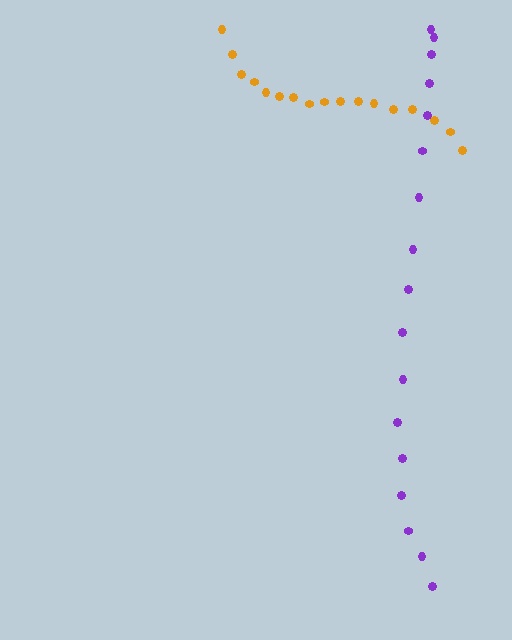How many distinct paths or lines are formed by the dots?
There are 2 distinct paths.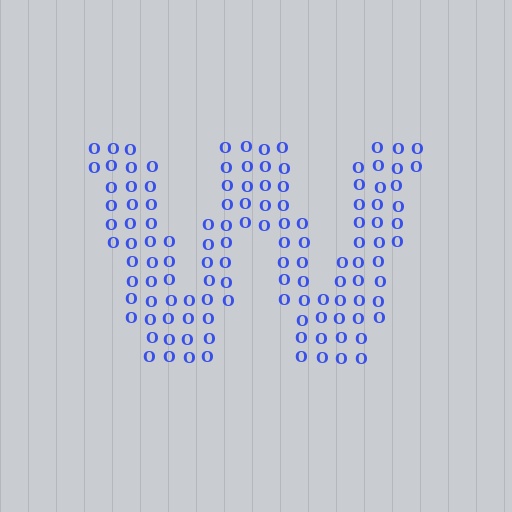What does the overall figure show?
The overall figure shows the letter W.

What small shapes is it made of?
It is made of small letter O's.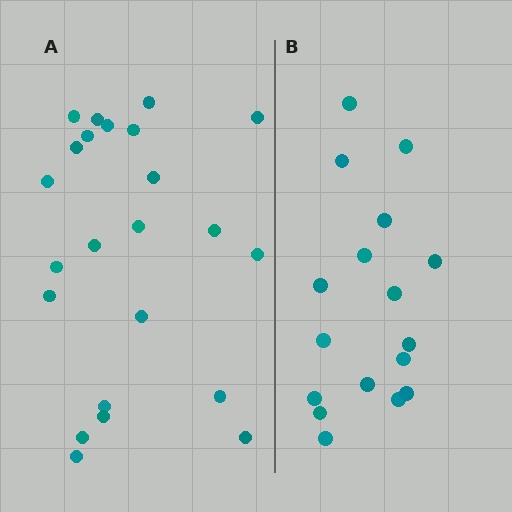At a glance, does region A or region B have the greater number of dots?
Region A (the left region) has more dots.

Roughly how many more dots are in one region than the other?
Region A has about 6 more dots than region B.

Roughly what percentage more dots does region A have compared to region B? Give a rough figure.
About 35% more.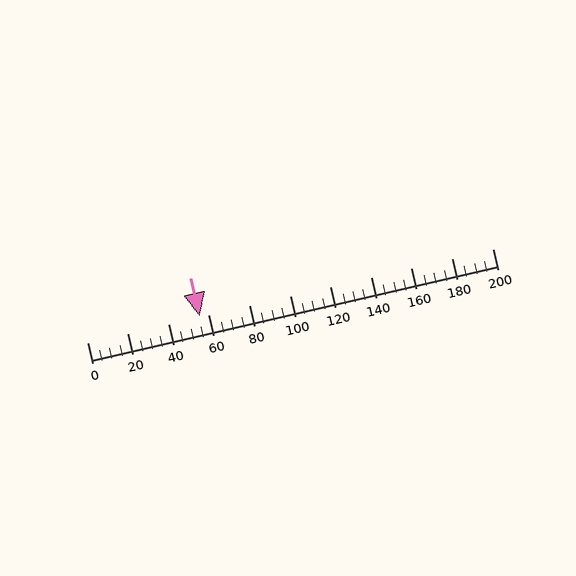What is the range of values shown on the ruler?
The ruler shows values from 0 to 200.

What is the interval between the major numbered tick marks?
The major tick marks are spaced 20 units apart.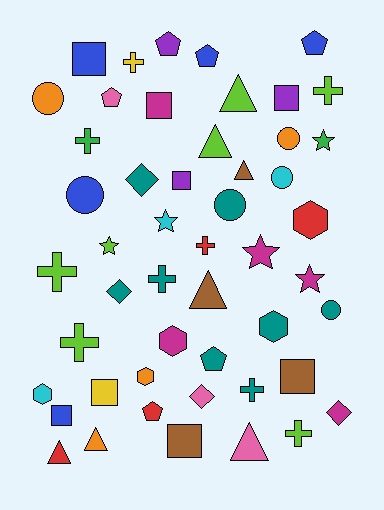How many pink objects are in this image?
There are 3 pink objects.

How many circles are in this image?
There are 6 circles.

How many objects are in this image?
There are 50 objects.